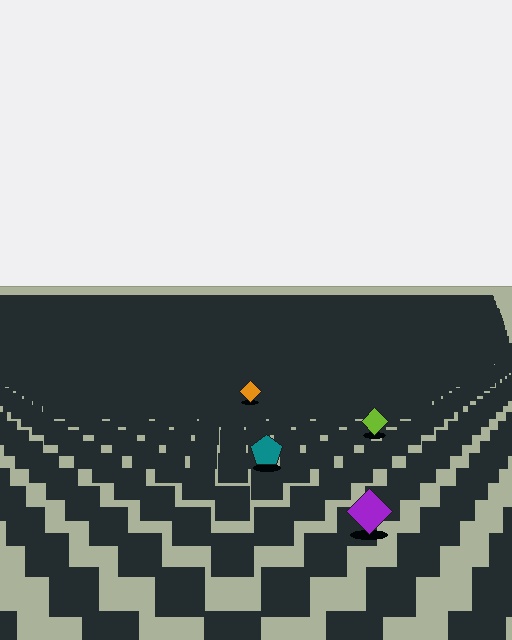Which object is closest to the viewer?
The purple diamond is closest. The texture marks near it are larger and more spread out.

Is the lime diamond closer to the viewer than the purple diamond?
No. The purple diamond is closer — you can tell from the texture gradient: the ground texture is coarser near it.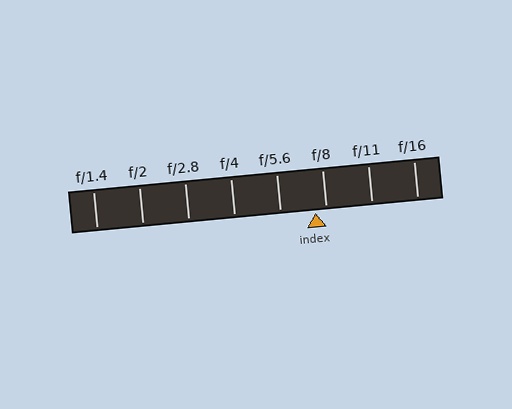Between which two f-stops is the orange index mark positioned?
The index mark is between f/5.6 and f/8.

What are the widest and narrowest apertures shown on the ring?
The widest aperture shown is f/1.4 and the narrowest is f/16.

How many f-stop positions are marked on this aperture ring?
There are 8 f-stop positions marked.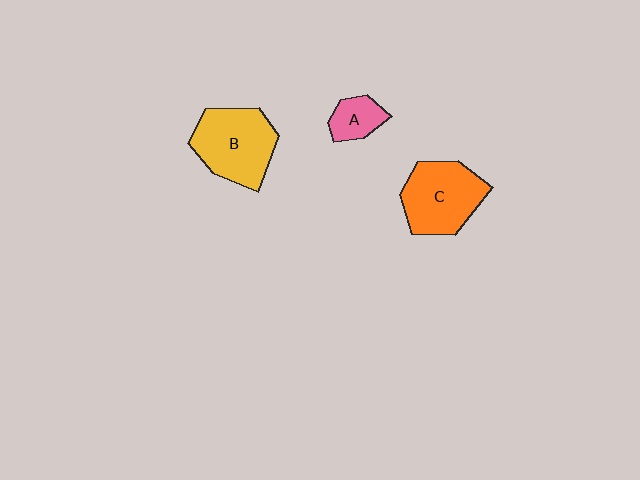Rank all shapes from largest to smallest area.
From largest to smallest: B (yellow), C (orange), A (pink).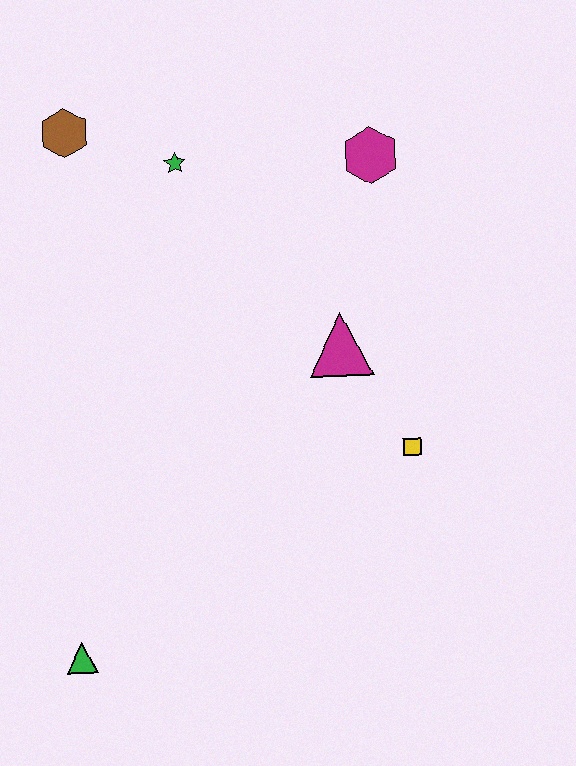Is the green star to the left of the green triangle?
No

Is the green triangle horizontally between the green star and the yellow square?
No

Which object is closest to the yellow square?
The magenta triangle is closest to the yellow square.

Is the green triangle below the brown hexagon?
Yes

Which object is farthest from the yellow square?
The brown hexagon is farthest from the yellow square.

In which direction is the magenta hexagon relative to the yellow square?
The magenta hexagon is above the yellow square.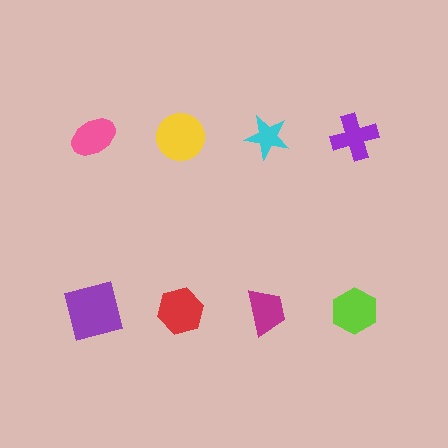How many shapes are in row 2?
4 shapes.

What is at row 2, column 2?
A red hexagon.